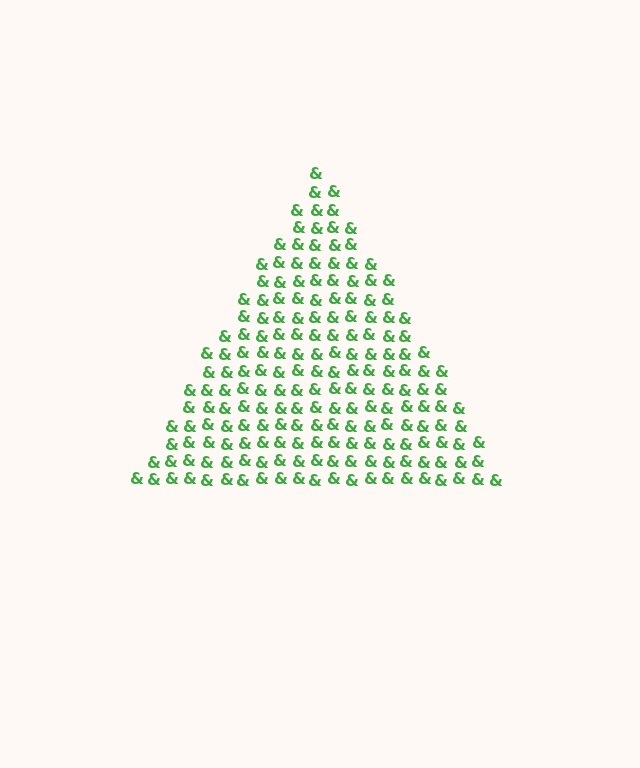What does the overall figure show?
The overall figure shows a triangle.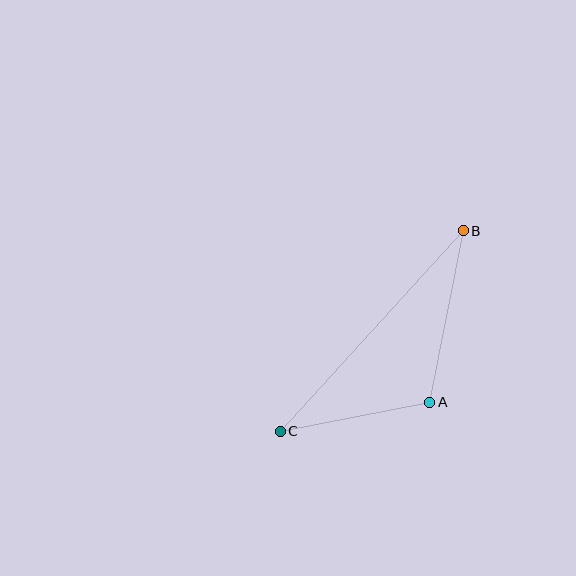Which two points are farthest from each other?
Points B and C are farthest from each other.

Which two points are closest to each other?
Points A and C are closest to each other.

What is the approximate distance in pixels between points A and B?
The distance between A and B is approximately 175 pixels.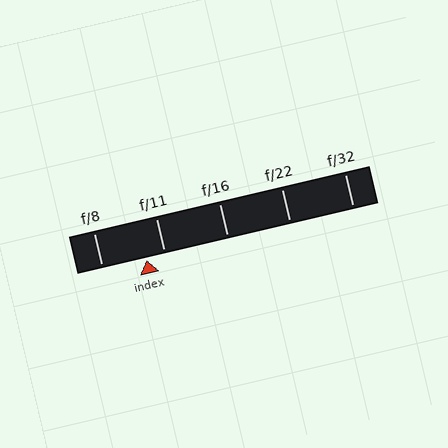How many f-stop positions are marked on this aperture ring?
There are 5 f-stop positions marked.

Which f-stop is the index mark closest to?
The index mark is closest to f/11.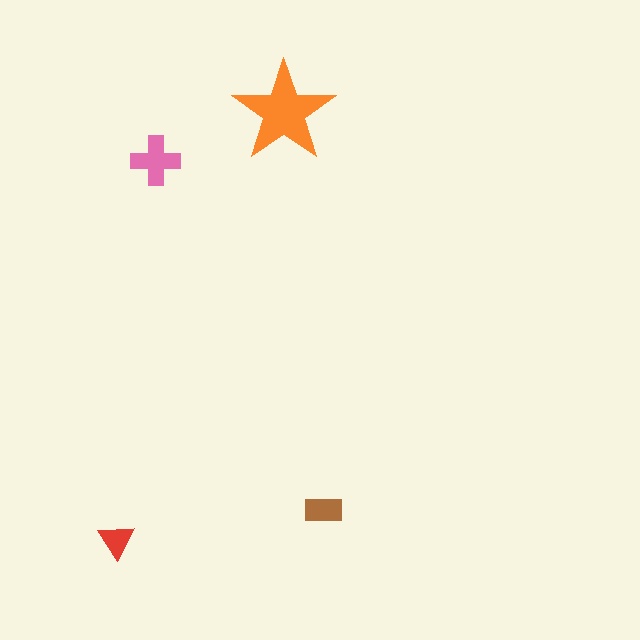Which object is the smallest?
The red triangle.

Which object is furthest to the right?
The brown rectangle is rightmost.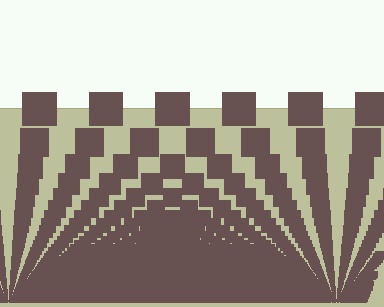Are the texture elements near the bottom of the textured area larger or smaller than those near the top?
Smaller. The gradient is inverted — elements near the bottom are smaller and denser.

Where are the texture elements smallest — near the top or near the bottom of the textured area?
Near the bottom.